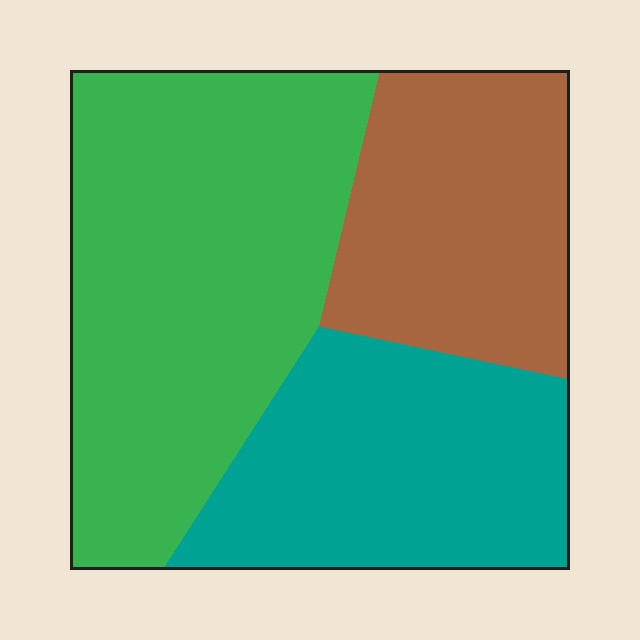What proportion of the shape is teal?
Teal takes up about one third (1/3) of the shape.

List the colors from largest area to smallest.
From largest to smallest: green, teal, brown.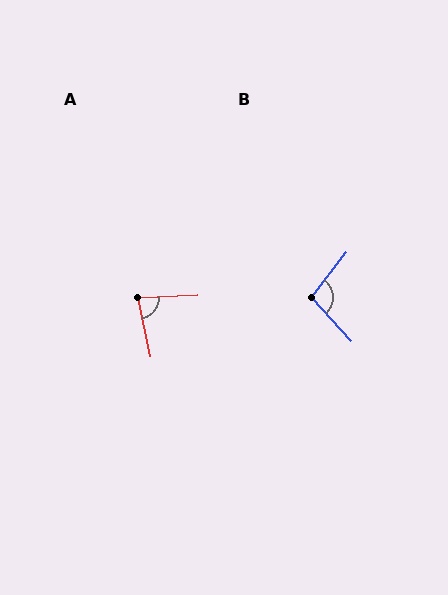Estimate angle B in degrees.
Approximately 100 degrees.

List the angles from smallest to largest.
A (81°), B (100°).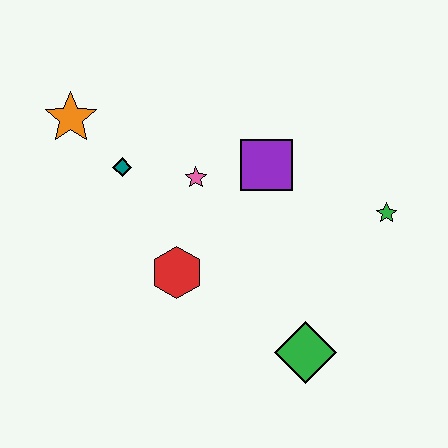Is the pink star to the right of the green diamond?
No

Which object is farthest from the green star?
The orange star is farthest from the green star.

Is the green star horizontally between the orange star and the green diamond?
No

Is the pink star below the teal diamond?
Yes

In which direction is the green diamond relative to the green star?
The green diamond is below the green star.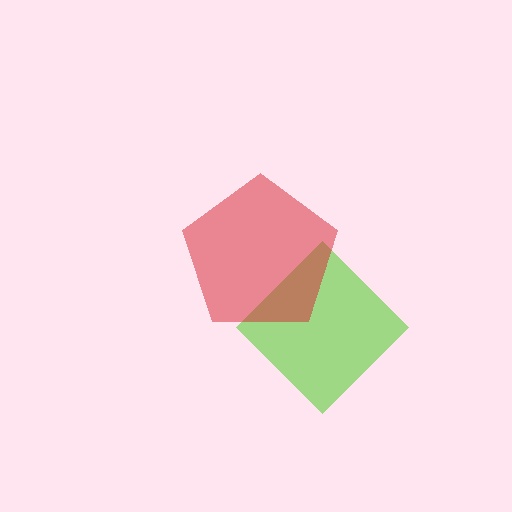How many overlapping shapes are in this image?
There are 2 overlapping shapes in the image.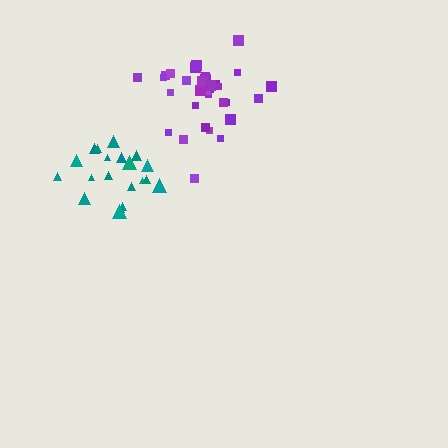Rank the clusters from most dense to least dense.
purple, teal.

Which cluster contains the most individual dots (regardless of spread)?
Purple (33).